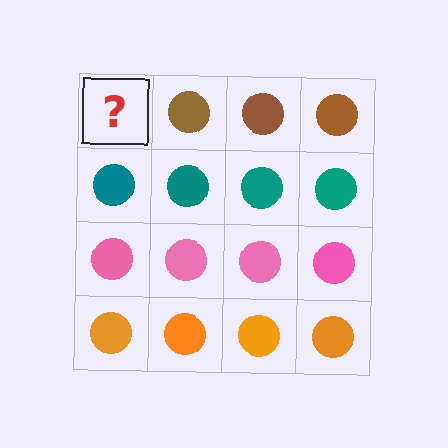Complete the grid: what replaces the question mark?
The question mark should be replaced with a brown circle.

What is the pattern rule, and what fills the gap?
The rule is that each row has a consistent color. The gap should be filled with a brown circle.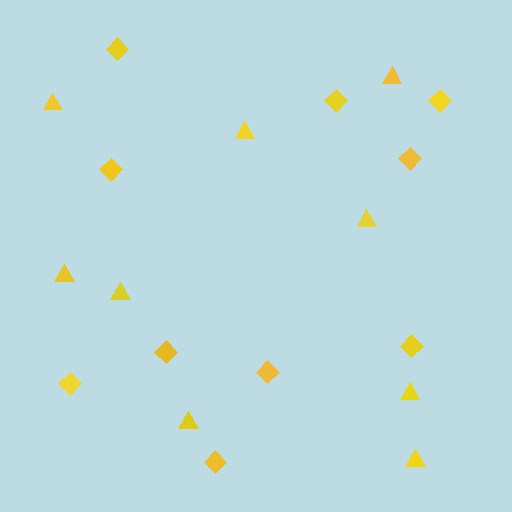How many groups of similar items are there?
There are 2 groups: one group of triangles (9) and one group of diamonds (10).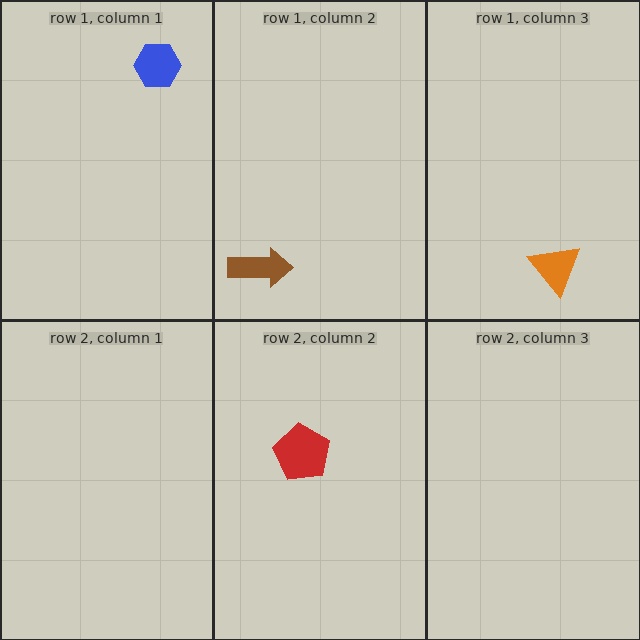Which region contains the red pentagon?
The row 2, column 2 region.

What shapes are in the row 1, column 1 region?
The blue hexagon.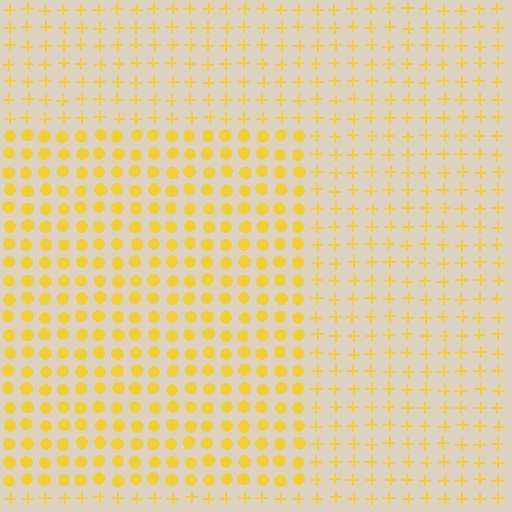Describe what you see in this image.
The image is filled with small yellow elements arranged in a uniform grid. A rectangle-shaped region contains circles, while the surrounding area contains plus signs. The boundary is defined purely by the change in element shape.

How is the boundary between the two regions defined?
The boundary is defined by a change in element shape: circles inside vs. plus signs outside. All elements share the same color and spacing.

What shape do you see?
I see a rectangle.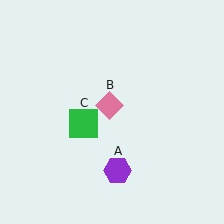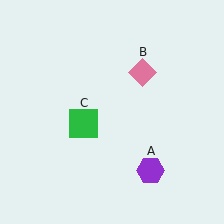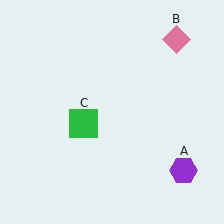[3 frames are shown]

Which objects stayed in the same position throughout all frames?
Green square (object C) remained stationary.